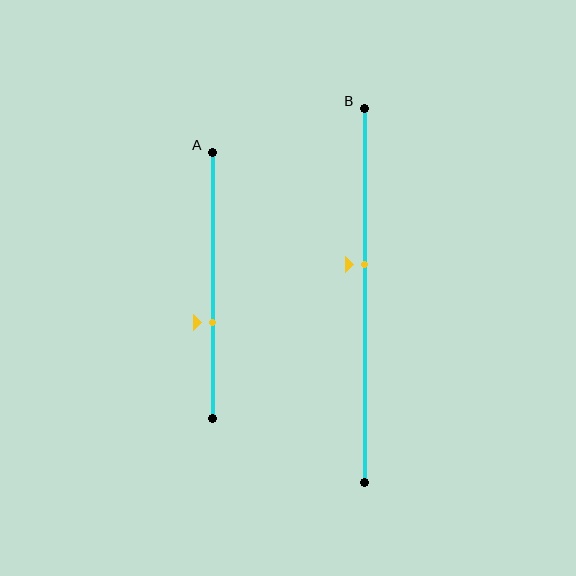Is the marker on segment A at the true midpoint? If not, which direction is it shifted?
No, the marker on segment A is shifted downward by about 14% of the segment length.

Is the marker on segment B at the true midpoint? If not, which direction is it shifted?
No, the marker on segment B is shifted upward by about 8% of the segment length.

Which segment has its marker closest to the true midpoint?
Segment B has its marker closest to the true midpoint.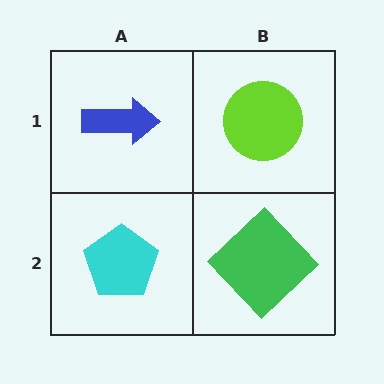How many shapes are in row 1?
2 shapes.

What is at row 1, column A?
A blue arrow.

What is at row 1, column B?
A lime circle.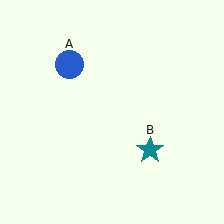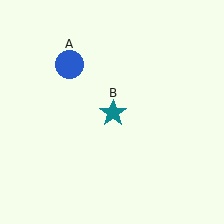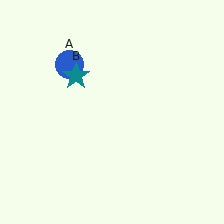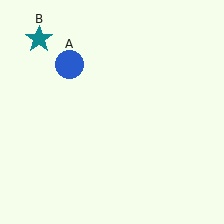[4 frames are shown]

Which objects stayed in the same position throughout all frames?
Blue circle (object A) remained stationary.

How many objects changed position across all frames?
1 object changed position: teal star (object B).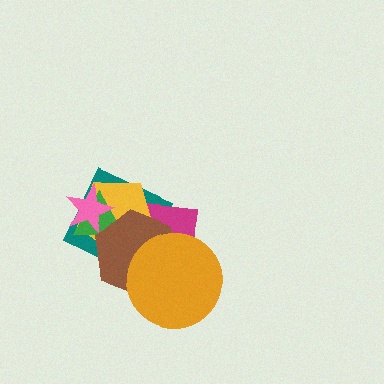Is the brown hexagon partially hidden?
Yes, it is partially covered by another shape.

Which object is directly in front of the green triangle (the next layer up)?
The brown hexagon is directly in front of the green triangle.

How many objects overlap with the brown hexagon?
5 objects overlap with the brown hexagon.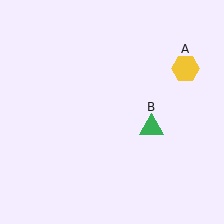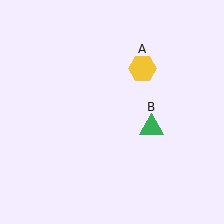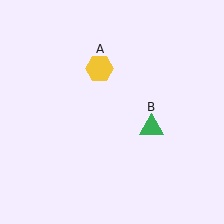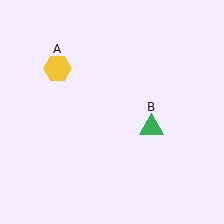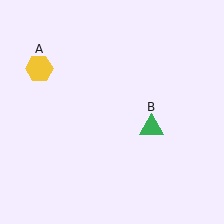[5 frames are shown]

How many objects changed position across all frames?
1 object changed position: yellow hexagon (object A).